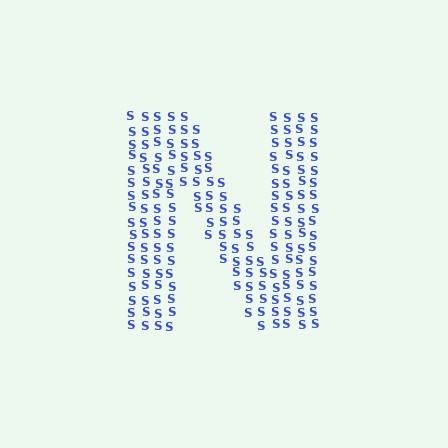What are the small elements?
The small elements are letter S's.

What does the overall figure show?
The overall figure shows the letter N.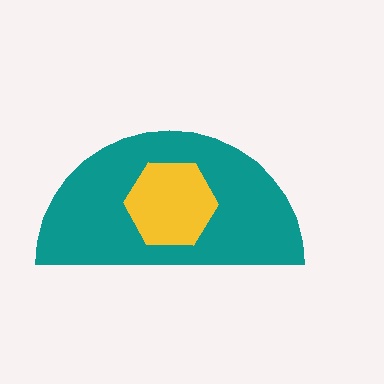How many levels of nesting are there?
2.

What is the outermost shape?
The teal semicircle.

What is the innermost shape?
The yellow hexagon.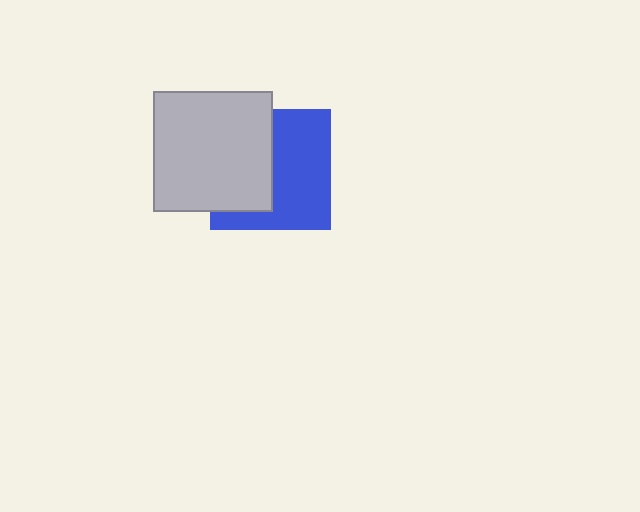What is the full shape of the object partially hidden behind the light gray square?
The partially hidden object is a blue square.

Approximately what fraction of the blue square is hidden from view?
Roughly 45% of the blue square is hidden behind the light gray square.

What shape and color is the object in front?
The object in front is a light gray square.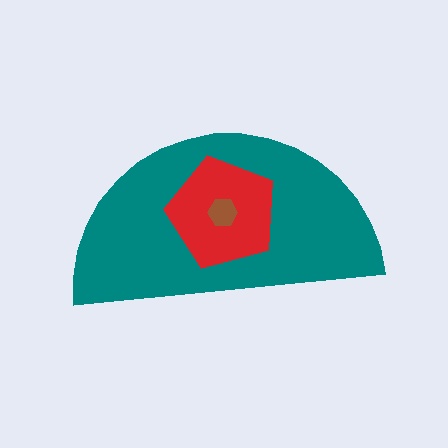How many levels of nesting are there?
3.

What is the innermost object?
The brown hexagon.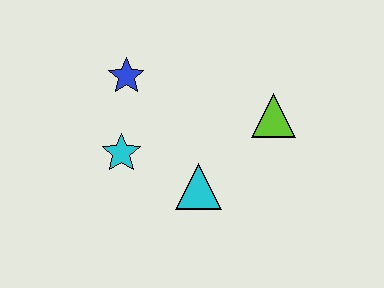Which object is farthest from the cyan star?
The lime triangle is farthest from the cyan star.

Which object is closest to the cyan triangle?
The cyan star is closest to the cyan triangle.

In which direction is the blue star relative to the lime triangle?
The blue star is to the left of the lime triangle.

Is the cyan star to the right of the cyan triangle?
No